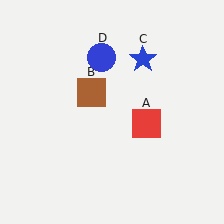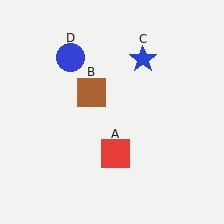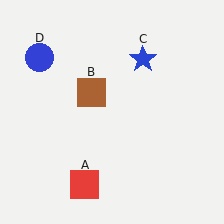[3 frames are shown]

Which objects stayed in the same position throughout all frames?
Brown square (object B) and blue star (object C) remained stationary.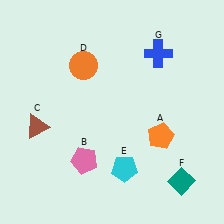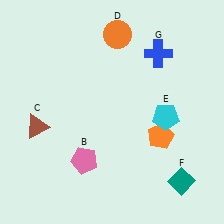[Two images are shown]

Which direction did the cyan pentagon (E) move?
The cyan pentagon (E) moved up.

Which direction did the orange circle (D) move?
The orange circle (D) moved right.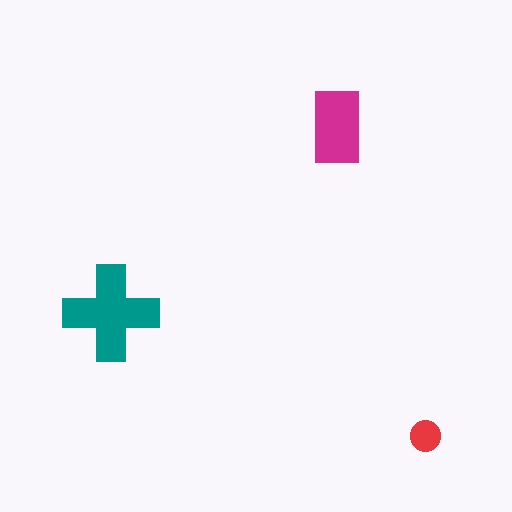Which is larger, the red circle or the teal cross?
The teal cross.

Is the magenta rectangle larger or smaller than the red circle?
Larger.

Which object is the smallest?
The red circle.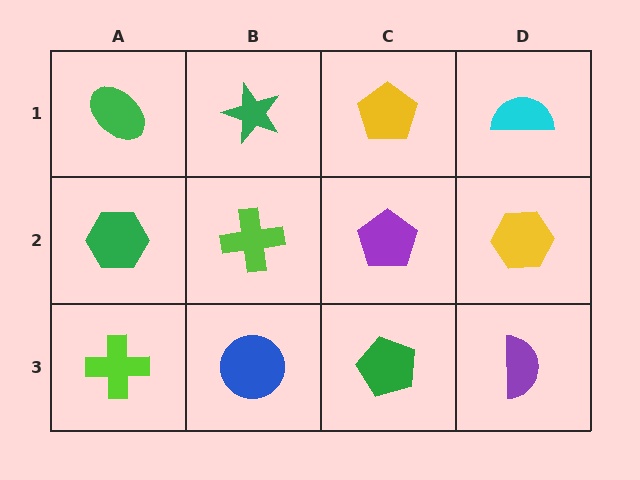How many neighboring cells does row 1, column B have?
3.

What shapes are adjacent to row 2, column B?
A green star (row 1, column B), a blue circle (row 3, column B), a green hexagon (row 2, column A), a purple pentagon (row 2, column C).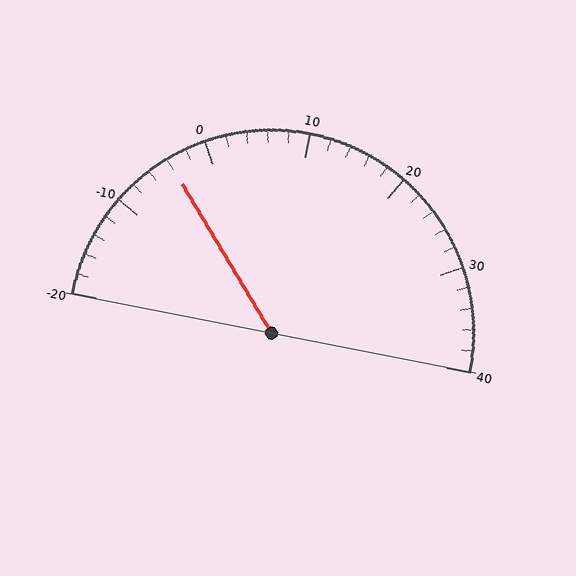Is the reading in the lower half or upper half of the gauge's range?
The reading is in the lower half of the range (-20 to 40).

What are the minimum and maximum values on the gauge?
The gauge ranges from -20 to 40.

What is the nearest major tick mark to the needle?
The nearest major tick mark is 0.